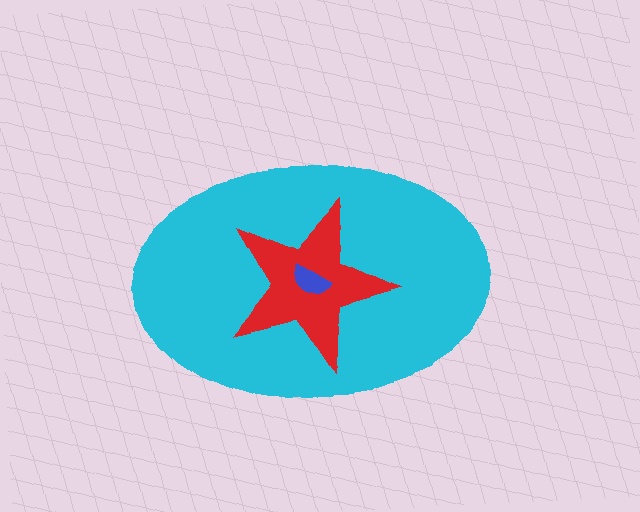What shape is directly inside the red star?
The blue semicircle.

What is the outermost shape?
The cyan ellipse.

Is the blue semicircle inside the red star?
Yes.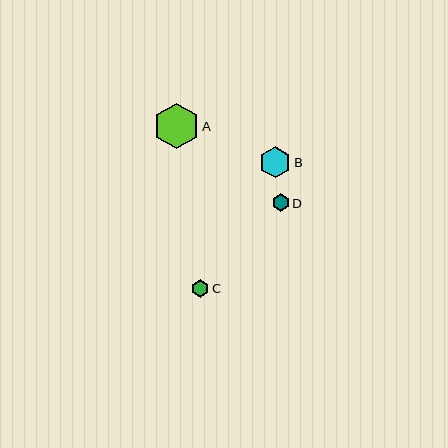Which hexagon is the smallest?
Hexagon D is the smallest with a size of approximately 17 pixels.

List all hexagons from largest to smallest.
From largest to smallest: A, B, C, D.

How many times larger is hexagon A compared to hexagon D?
Hexagon A is approximately 2.6 times the size of hexagon D.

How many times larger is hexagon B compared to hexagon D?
Hexagon B is approximately 1.8 times the size of hexagon D.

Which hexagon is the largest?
Hexagon A is the largest with a size of approximately 46 pixels.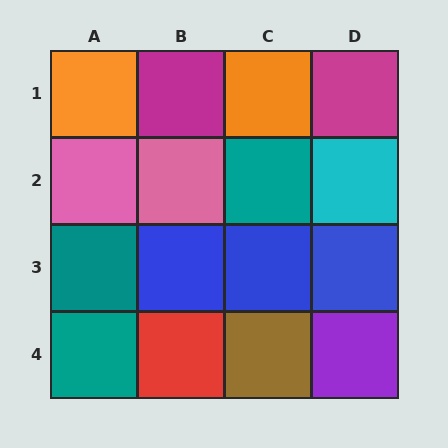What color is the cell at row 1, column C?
Orange.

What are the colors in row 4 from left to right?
Teal, red, brown, purple.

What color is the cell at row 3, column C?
Blue.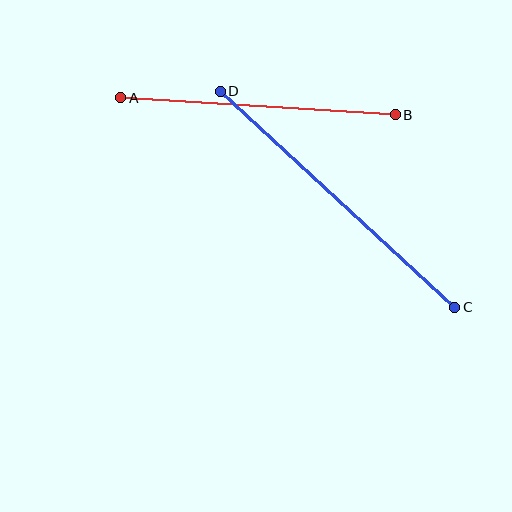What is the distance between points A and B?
The distance is approximately 275 pixels.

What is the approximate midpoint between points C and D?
The midpoint is at approximately (337, 199) pixels.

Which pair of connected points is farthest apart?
Points C and D are farthest apart.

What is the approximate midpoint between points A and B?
The midpoint is at approximately (258, 106) pixels.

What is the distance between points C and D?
The distance is approximately 319 pixels.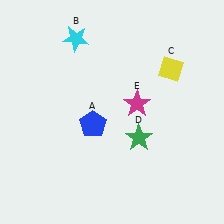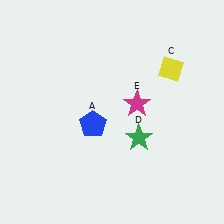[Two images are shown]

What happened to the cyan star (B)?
The cyan star (B) was removed in Image 2. It was in the top-left area of Image 1.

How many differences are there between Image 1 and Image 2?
There is 1 difference between the two images.